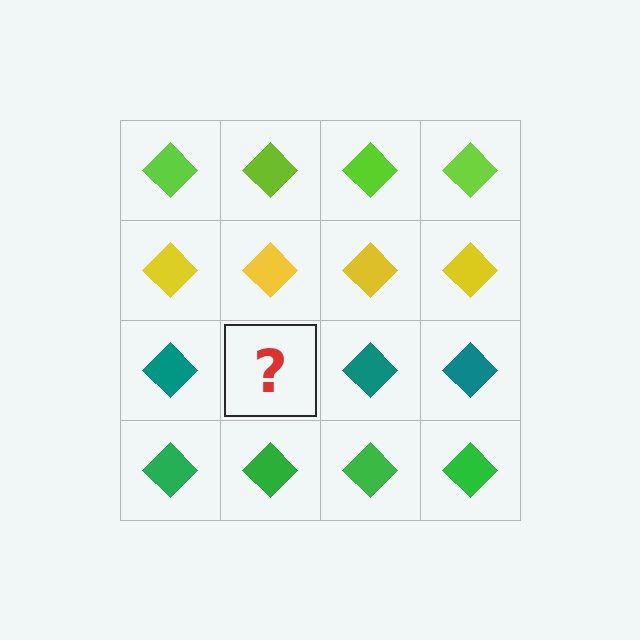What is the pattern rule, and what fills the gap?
The rule is that each row has a consistent color. The gap should be filled with a teal diamond.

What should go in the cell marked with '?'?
The missing cell should contain a teal diamond.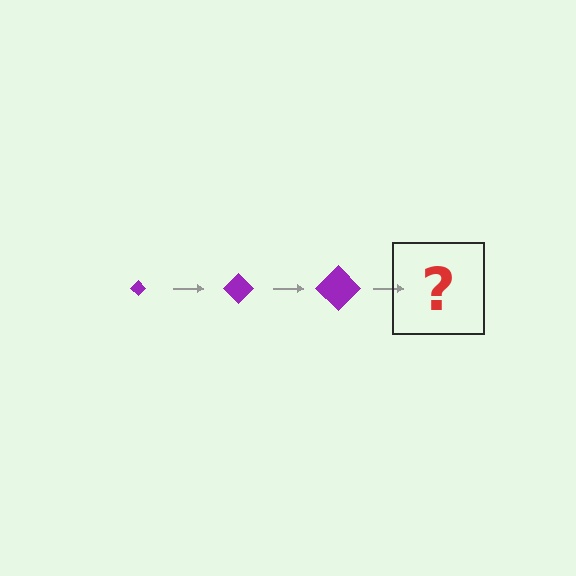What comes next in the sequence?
The next element should be a purple diamond, larger than the previous one.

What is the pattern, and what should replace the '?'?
The pattern is that the diamond gets progressively larger each step. The '?' should be a purple diamond, larger than the previous one.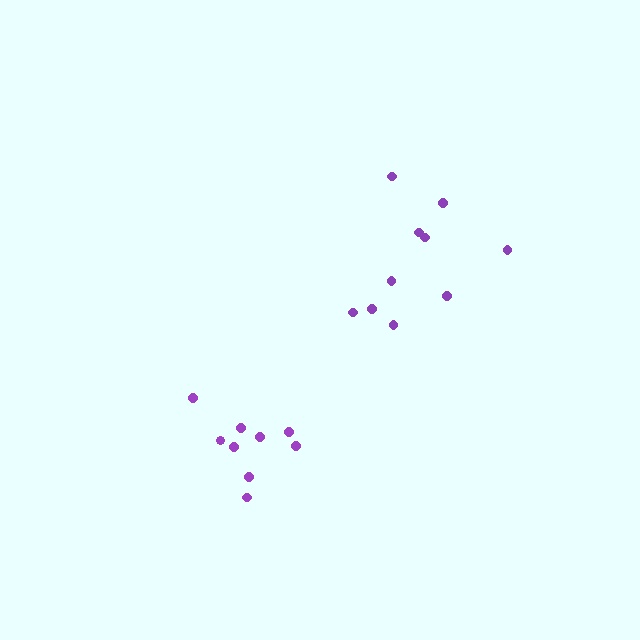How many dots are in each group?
Group 1: 9 dots, Group 2: 10 dots (19 total).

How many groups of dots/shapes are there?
There are 2 groups.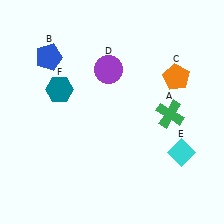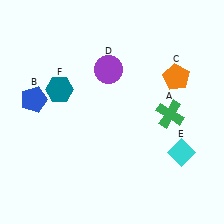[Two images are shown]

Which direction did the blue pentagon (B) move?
The blue pentagon (B) moved down.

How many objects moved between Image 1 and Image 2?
1 object moved between the two images.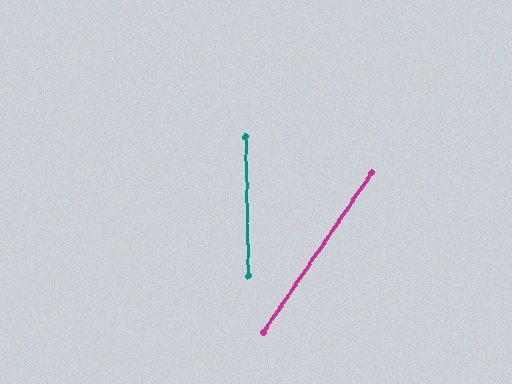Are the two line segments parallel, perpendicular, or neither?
Neither parallel nor perpendicular — they differ by about 36°.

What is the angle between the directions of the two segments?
Approximately 36 degrees.